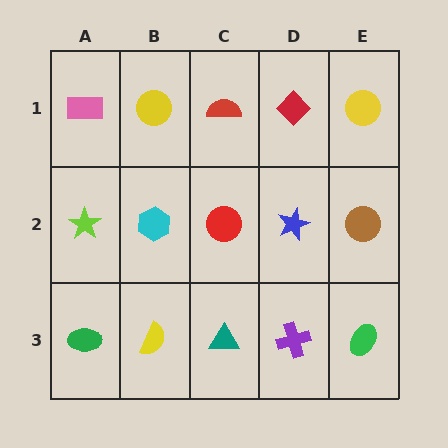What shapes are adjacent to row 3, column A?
A lime star (row 2, column A), a yellow semicircle (row 3, column B).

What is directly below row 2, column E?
A green ellipse.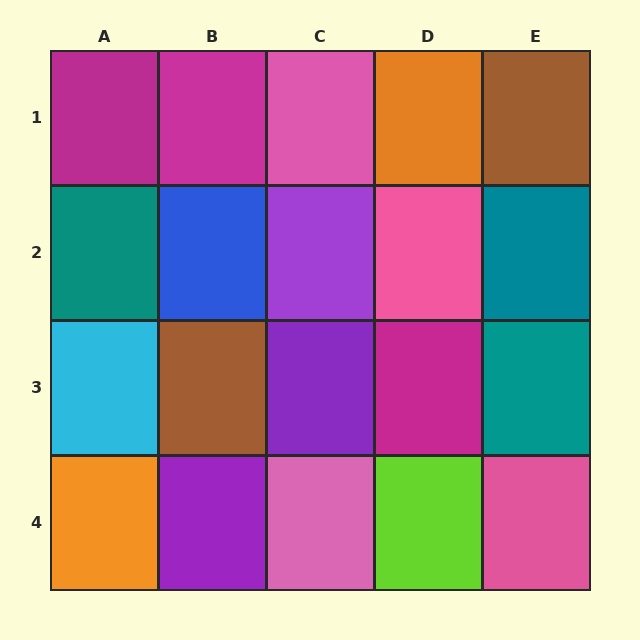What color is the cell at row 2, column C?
Purple.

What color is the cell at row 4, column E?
Pink.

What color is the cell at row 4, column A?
Orange.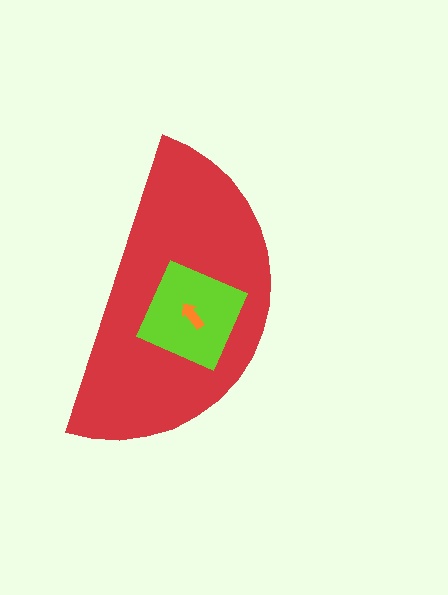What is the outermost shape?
The red semicircle.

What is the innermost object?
The orange arrow.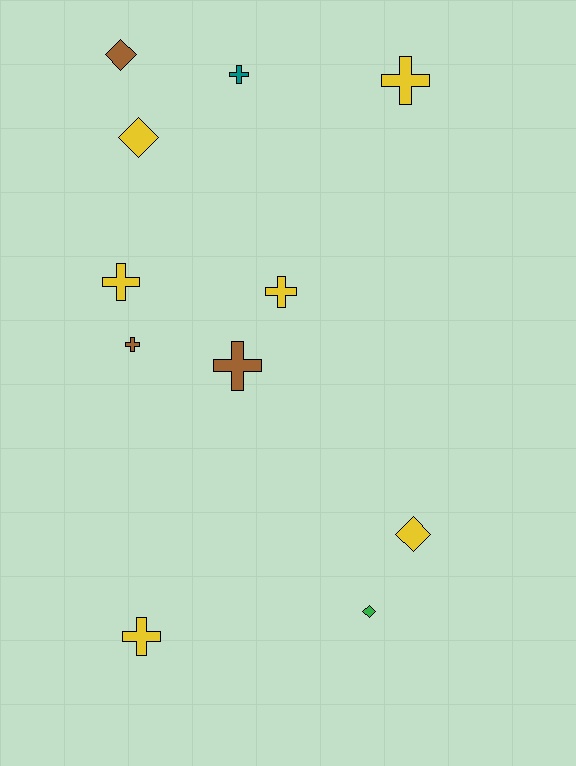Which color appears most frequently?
Yellow, with 6 objects.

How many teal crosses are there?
There is 1 teal cross.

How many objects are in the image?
There are 11 objects.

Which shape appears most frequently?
Cross, with 7 objects.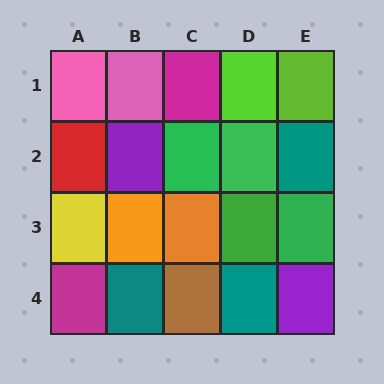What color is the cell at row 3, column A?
Yellow.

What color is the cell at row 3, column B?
Orange.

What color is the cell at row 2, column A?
Red.